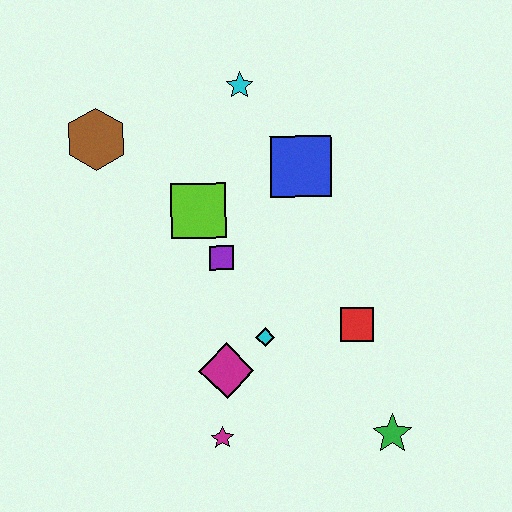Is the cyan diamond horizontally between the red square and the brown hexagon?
Yes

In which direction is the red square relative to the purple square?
The red square is to the right of the purple square.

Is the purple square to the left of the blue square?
Yes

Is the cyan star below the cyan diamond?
No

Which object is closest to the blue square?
The cyan star is closest to the blue square.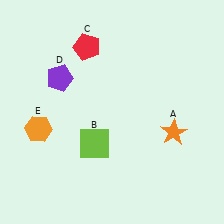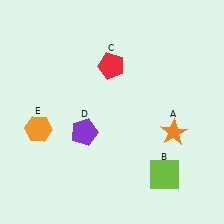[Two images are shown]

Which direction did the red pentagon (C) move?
The red pentagon (C) moved right.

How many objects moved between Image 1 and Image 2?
3 objects moved between the two images.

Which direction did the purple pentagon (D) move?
The purple pentagon (D) moved down.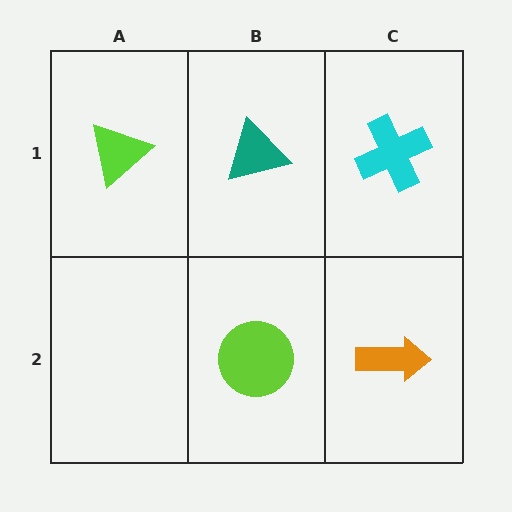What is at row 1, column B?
A teal triangle.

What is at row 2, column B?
A lime circle.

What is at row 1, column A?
A lime triangle.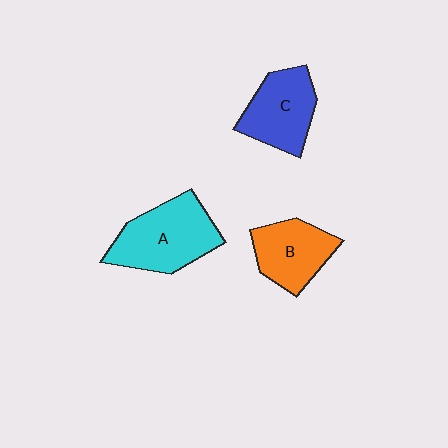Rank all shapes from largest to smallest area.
From largest to smallest: A (cyan), C (blue), B (orange).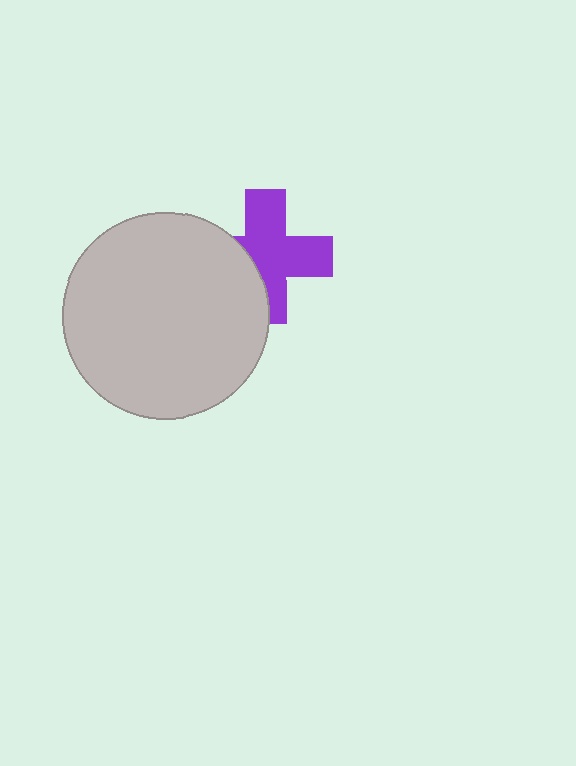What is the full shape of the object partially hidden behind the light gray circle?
The partially hidden object is a purple cross.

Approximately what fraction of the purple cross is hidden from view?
Roughly 33% of the purple cross is hidden behind the light gray circle.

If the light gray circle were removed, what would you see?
You would see the complete purple cross.